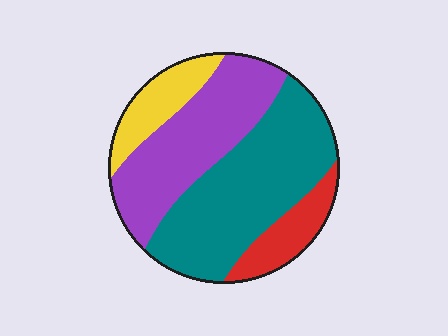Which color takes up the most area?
Teal, at roughly 45%.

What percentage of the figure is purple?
Purple takes up about one third (1/3) of the figure.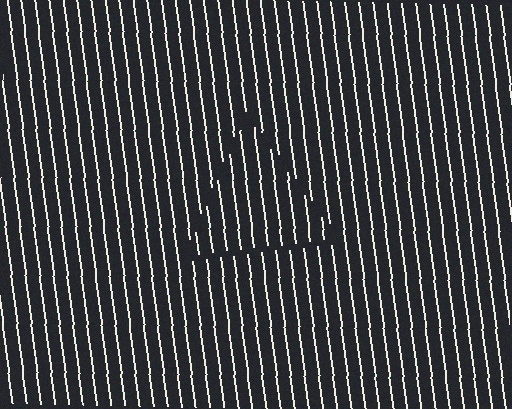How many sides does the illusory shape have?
3 sides — the line-ends trace a triangle.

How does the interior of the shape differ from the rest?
The interior of the shape contains the same grating, shifted by half a period — the contour is defined by the phase discontinuity where line-ends from the inner and outer gratings abut.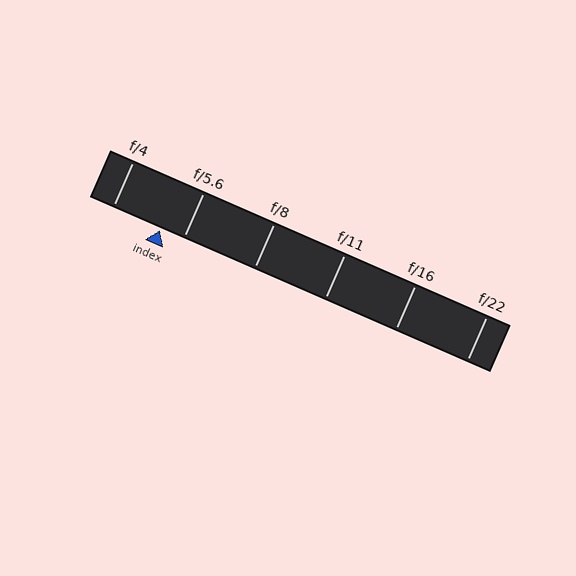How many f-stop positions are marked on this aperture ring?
There are 6 f-stop positions marked.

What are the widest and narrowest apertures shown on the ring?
The widest aperture shown is f/4 and the narrowest is f/22.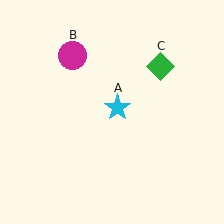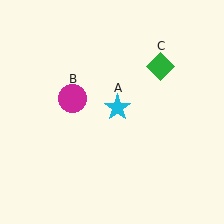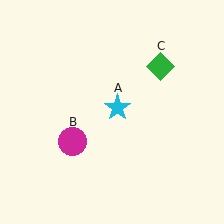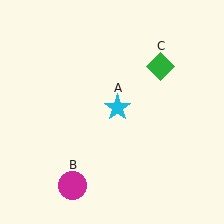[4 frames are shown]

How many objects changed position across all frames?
1 object changed position: magenta circle (object B).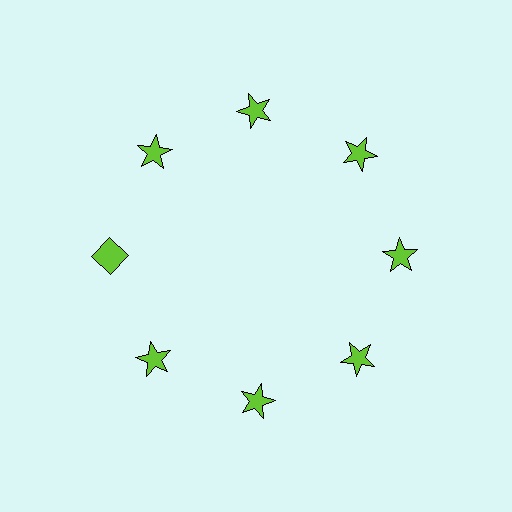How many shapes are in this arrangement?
There are 8 shapes arranged in a ring pattern.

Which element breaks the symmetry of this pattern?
The lime diamond at roughly the 9 o'clock position breaks the symmetry. All other shapes are lime stars.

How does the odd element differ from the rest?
It has a different shape: diamond instead of star.